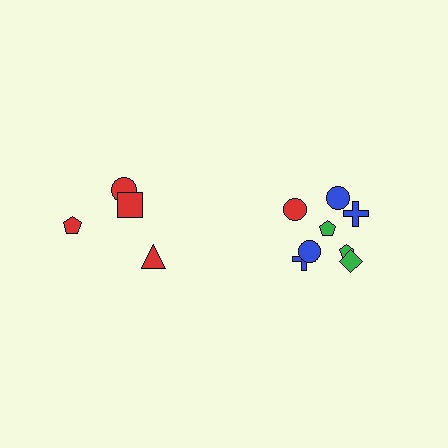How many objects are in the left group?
There are 4 objects.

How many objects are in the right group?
There are 8 objects.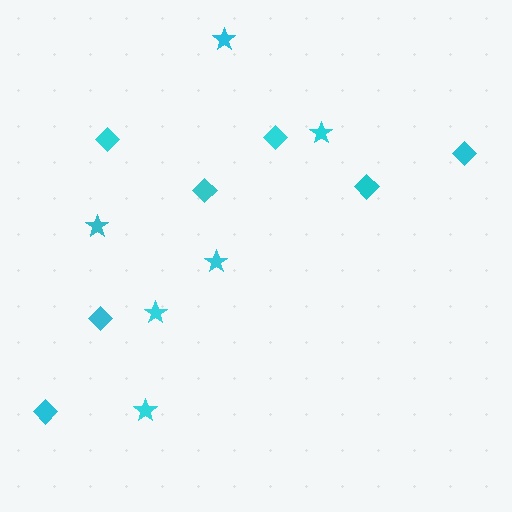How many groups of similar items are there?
There are 2 groups: one group of stars (6) and one group of diamonds (7).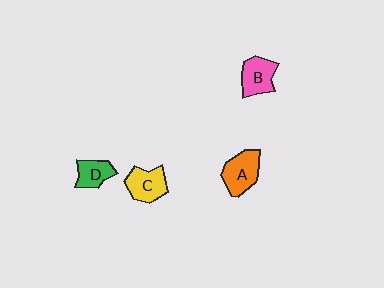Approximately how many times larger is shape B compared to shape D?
Approximately 1.3 times.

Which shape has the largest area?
Shape A (orange).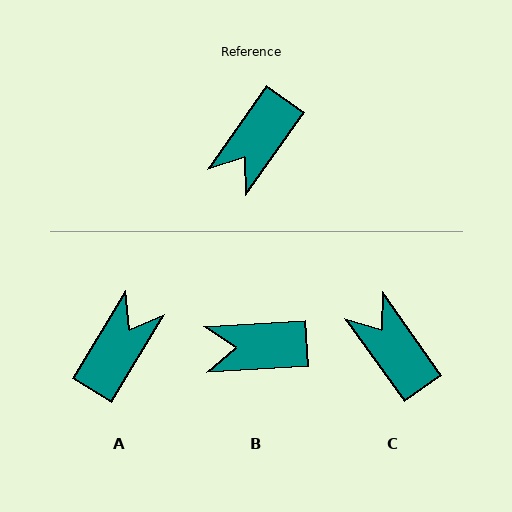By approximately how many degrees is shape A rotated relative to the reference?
Approximately 176 degrees clockwise.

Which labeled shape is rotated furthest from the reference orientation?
A, about 176 degrees away.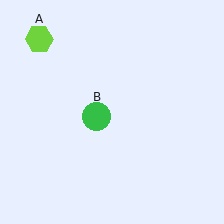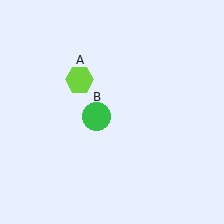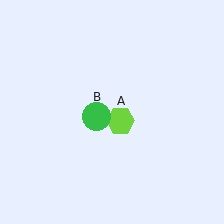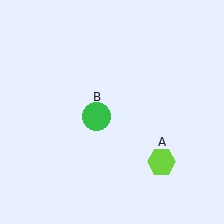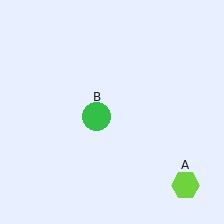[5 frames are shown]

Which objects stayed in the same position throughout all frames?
Green circle (object B) remained stationary.